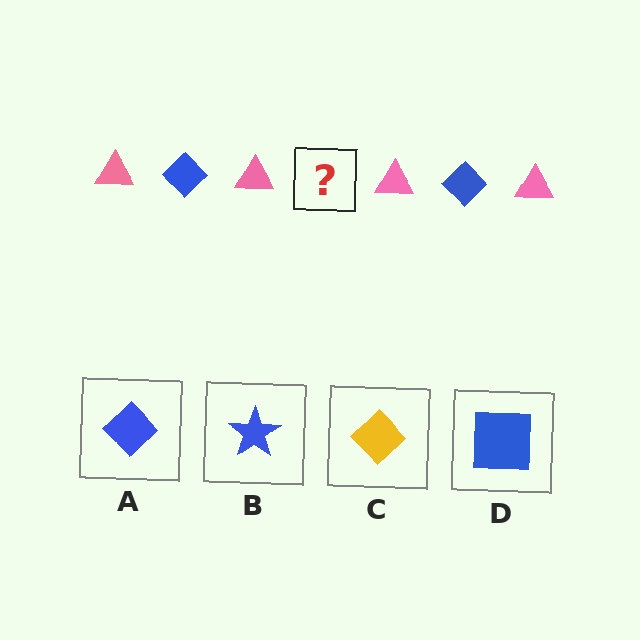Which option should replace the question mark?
Option A.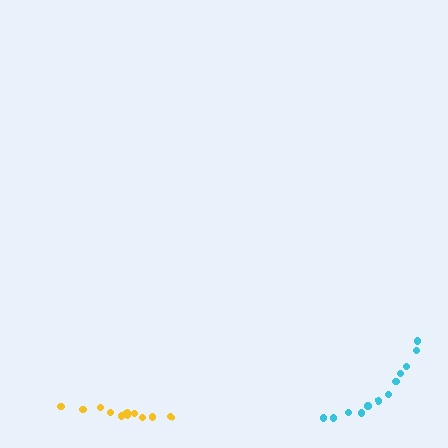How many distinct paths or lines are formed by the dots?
There are 2 distinct paths.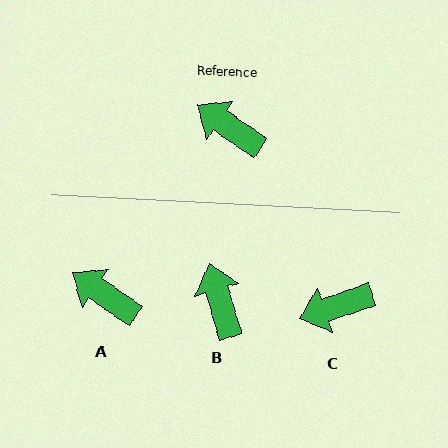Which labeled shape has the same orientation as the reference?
A.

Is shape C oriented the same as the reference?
No, it is off by about 52 degrees.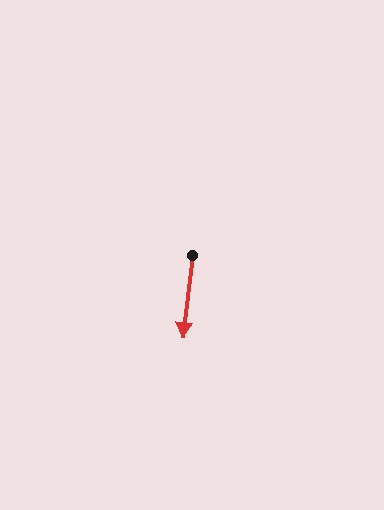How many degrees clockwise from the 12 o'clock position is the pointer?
Approximately 187 degrees.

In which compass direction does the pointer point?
South.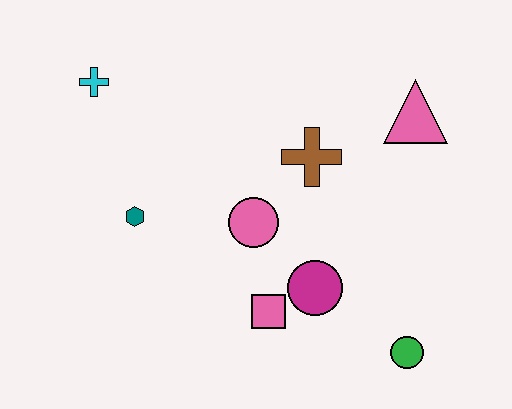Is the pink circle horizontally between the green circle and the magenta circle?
No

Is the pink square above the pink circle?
No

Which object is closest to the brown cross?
The pink circle is closest to the brown cross.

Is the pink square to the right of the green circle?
No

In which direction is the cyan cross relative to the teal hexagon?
The cyan cross is above the teal hexagon.